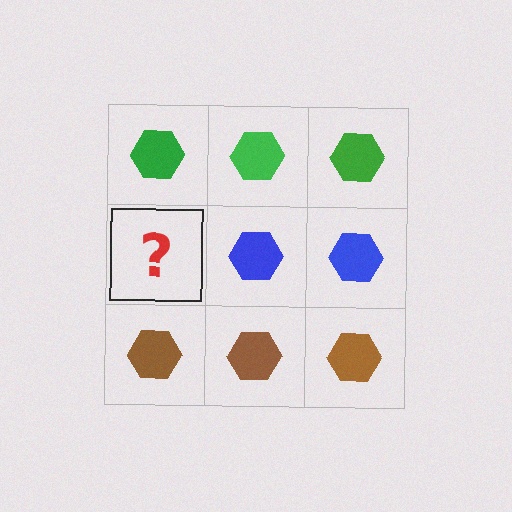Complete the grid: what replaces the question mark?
The question mark should be replaced with a blue hexagon.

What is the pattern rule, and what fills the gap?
The rule is that each row has a consistent color. The gap should be filled with a blue hexagon.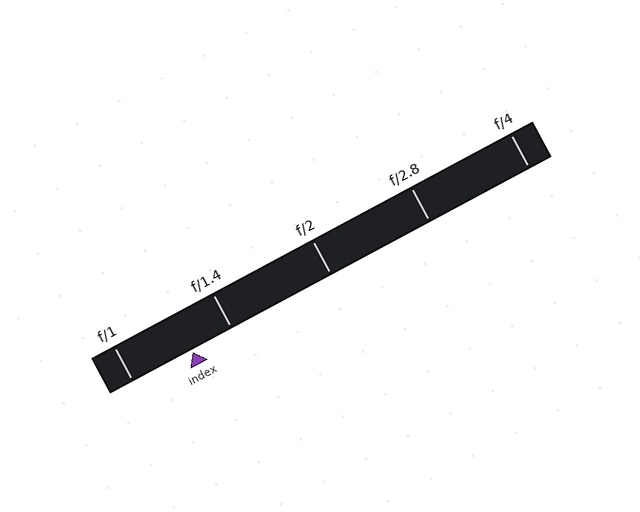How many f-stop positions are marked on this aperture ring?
There are 5 f-stop positions marked.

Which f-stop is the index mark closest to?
The index mark is closest to f/1.4.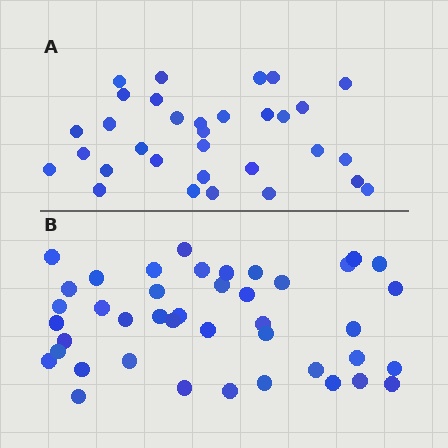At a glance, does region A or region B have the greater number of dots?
Region B (the bottom region) has more dots.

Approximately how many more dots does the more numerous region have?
Region B has roughly 10 or so more dots than region A.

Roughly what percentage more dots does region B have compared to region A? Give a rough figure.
About 30% more.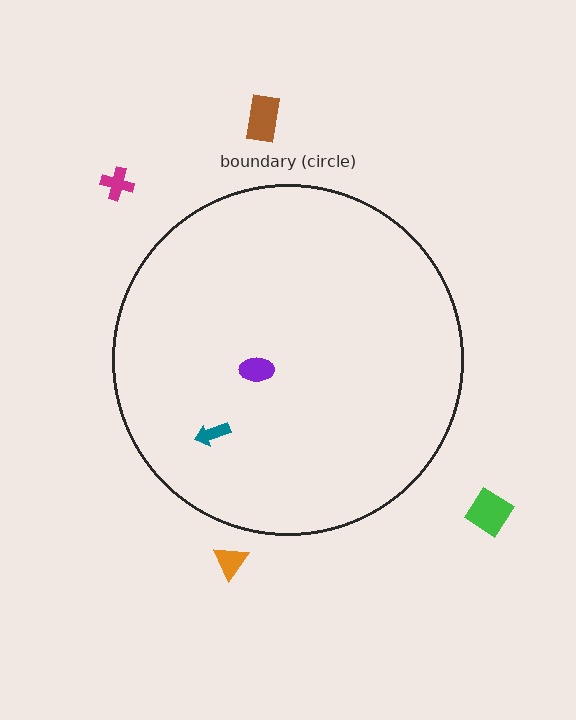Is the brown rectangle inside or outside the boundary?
Outside.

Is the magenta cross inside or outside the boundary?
Outside.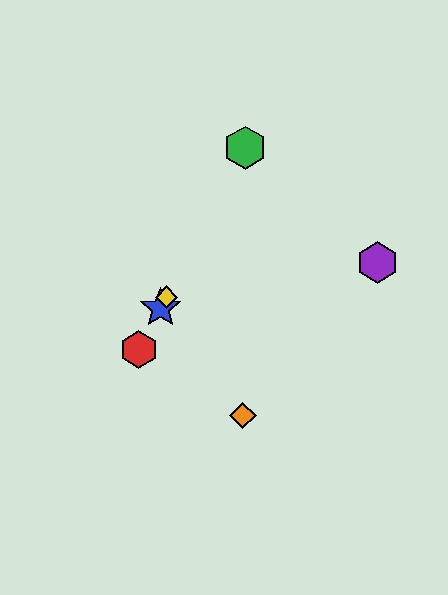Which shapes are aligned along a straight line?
The red hexagon, the blue star, the green hexagon, the yellow diamond are aligned along a straight line.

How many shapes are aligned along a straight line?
4 shapes (the red hexagon, the blue star, the green hexagon, the yellow diamond) are aligned along a straight line.